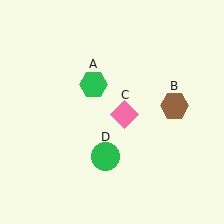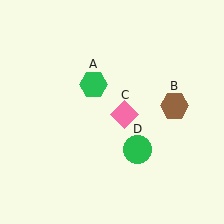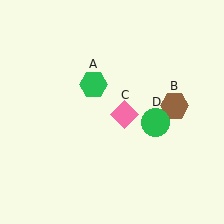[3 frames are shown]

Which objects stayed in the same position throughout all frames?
Green hexagon (object A) and brown hexagon (object B) and pink diamond (object C) remained stationary.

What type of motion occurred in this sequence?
The green circle (object D) rotated counterclockwise around the center of the scene.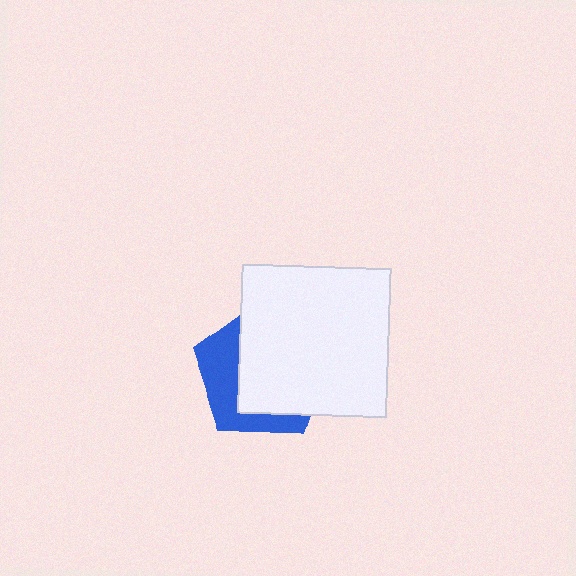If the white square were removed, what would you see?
You would see the complete blue pentagon.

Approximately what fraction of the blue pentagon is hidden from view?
Roughly 63% of the blue pentagon is hidden behind the white square.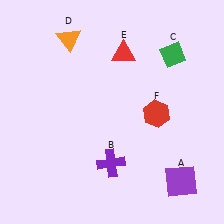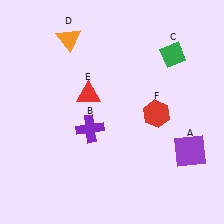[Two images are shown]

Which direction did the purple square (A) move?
The purple square (A) moved up.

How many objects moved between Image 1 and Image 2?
3 objects moved between the two images.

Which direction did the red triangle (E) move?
The red triangle (E) moved down.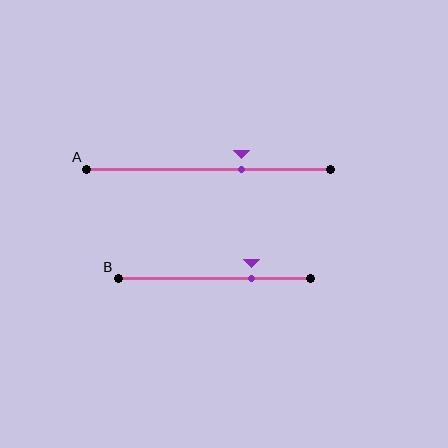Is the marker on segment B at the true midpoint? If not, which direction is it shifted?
No, the marker on segment B is shifted to the right by about 19% of the segment length.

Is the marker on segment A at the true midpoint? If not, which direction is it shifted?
No, the marker on segment A is shifted to the right by about 13% of the segment length.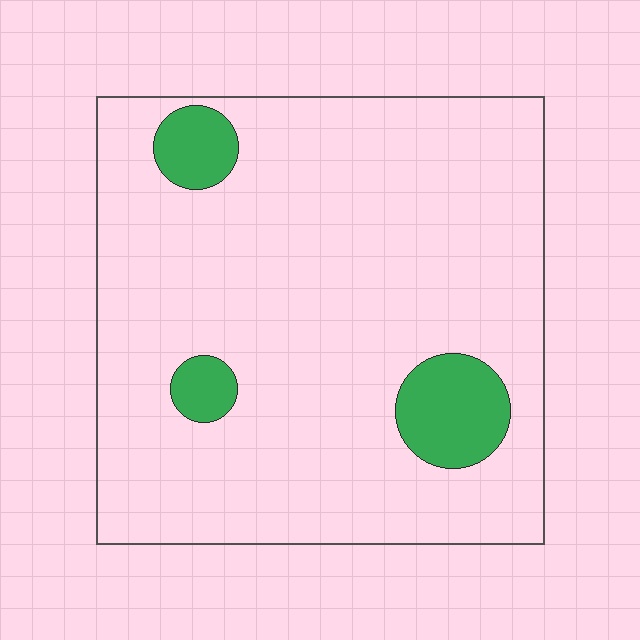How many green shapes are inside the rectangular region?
3.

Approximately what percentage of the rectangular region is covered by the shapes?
Approximately 10%.